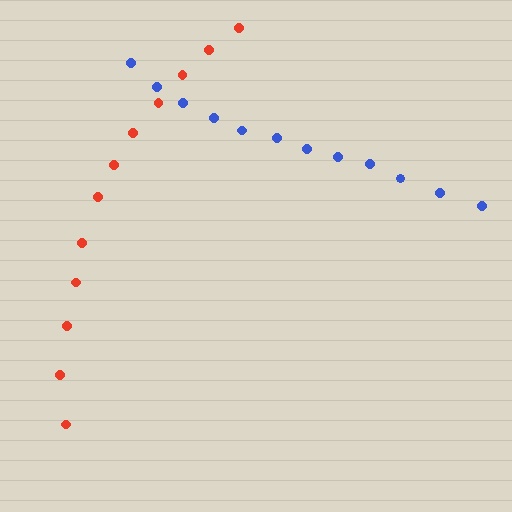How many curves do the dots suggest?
There are 2 distinct paths.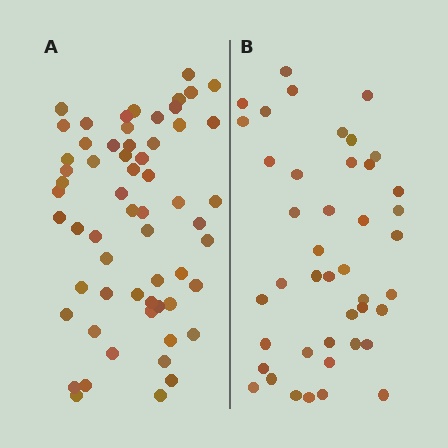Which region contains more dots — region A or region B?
Region A (the left region) has more dots.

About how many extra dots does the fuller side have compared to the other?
Region A has approximately 15 more dots than region B.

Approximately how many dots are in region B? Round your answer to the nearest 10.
About 40 dots. (The exact count is 43, which rounds to 40.)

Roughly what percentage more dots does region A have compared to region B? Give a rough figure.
About 40% more.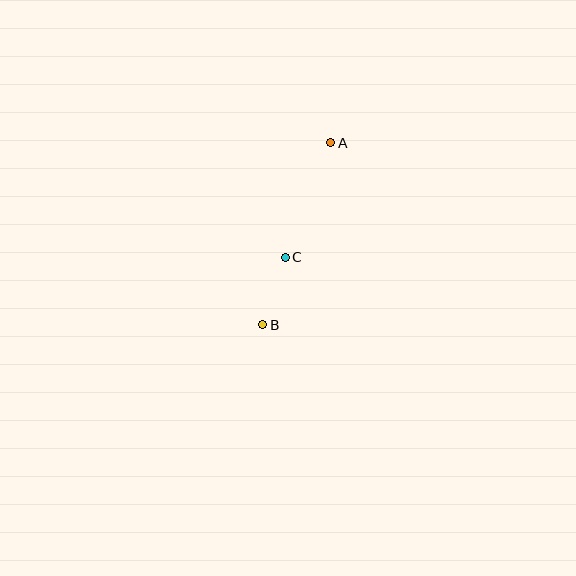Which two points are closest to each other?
Points B and C are closest to each other.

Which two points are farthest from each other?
Points A and B are farthest from each other.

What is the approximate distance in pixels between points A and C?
The distance between A and C is approximately 123 pixels.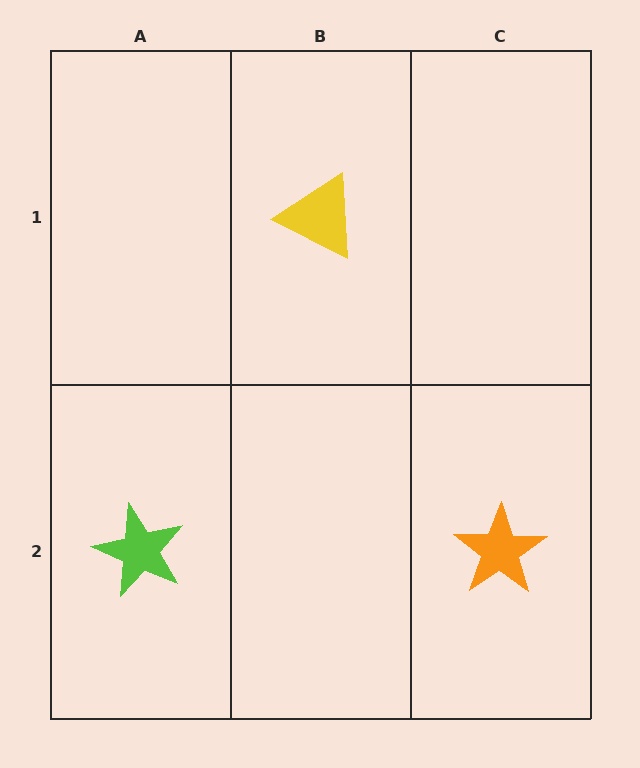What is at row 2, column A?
A lime star.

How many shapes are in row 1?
1 shape.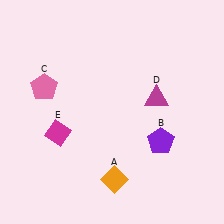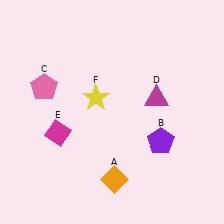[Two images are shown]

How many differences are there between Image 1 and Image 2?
There is 1 difference between the two images.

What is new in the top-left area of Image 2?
A yellow star (F) was added in the top-left area of Image 2.